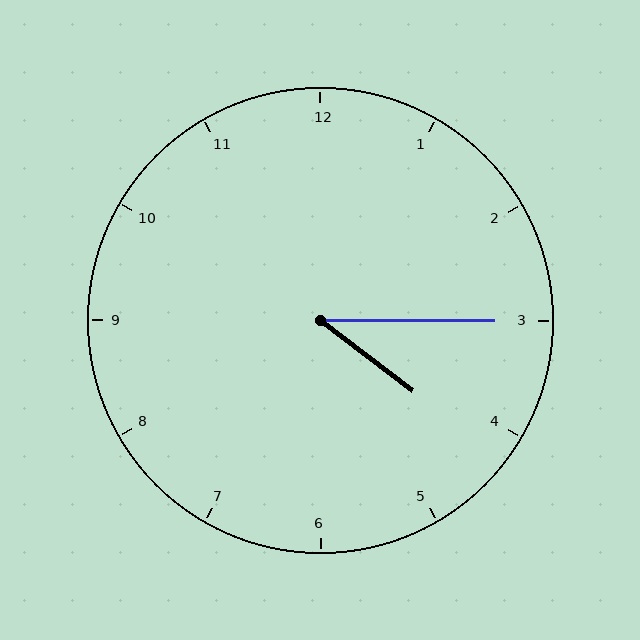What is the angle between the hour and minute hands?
Approximately 38 degrees.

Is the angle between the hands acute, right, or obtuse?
It is acute.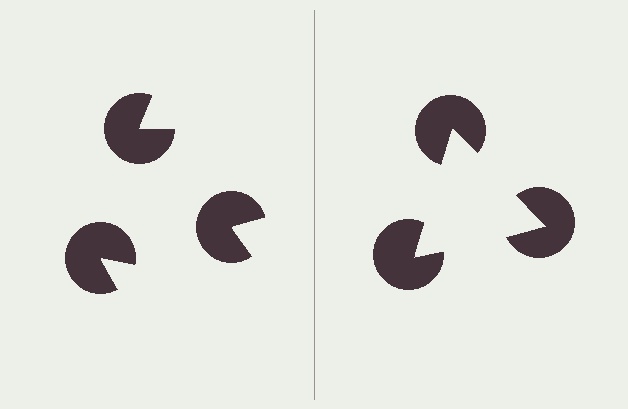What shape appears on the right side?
An illusory triangle.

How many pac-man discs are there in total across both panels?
6 — 3 on each side.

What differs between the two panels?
The pac-man discs are positioned identically on both sides; only the wedge orientations differ. On the right they align to a triangle; on the left they are misaligned.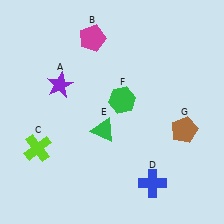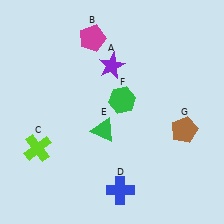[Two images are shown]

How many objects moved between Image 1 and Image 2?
2 objects moved between the two images.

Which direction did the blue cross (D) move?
The blue cross (D) moved left.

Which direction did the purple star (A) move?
The purple star (A) moved right.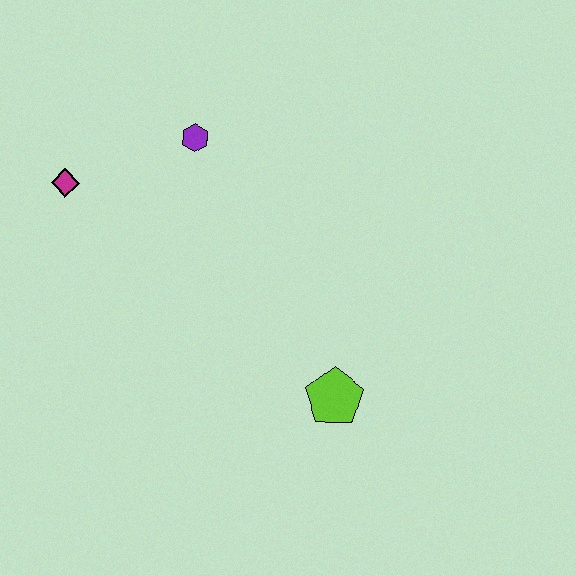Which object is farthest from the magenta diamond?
The lime pentagon is farthest from the magenta diamond.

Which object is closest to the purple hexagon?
The magenta diamond is closest to the purple hexagon.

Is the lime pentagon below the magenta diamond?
Yes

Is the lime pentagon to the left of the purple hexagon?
No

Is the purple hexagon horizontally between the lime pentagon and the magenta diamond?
Yes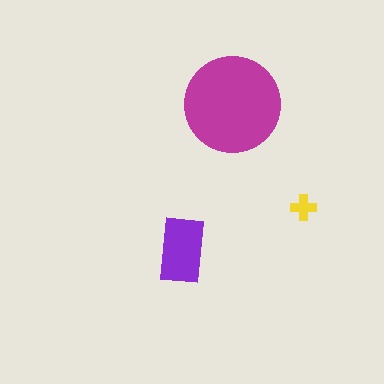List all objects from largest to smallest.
The magenta circle, the purple rectangle, the yellow cross.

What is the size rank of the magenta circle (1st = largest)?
1st.